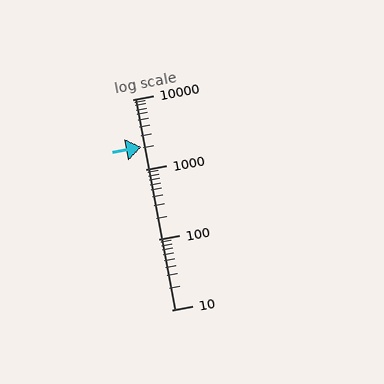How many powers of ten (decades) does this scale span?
The scale spans 3 decades, from 10 to 10000.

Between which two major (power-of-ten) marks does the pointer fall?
The pointer is between 1000 and 10000.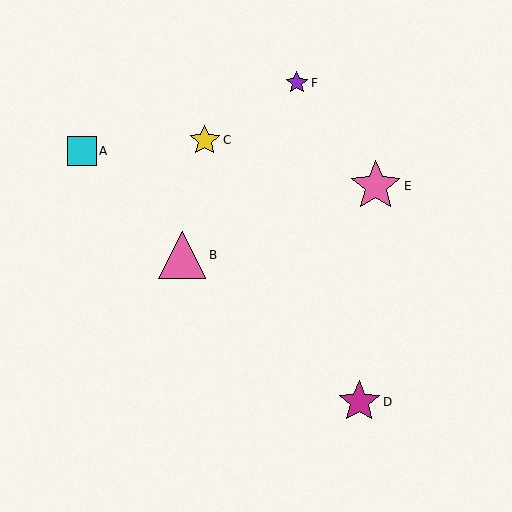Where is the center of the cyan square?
The center of the cyan square is at (82, 151).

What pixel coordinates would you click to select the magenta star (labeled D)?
Click at (359, 402) to select the magenta star D.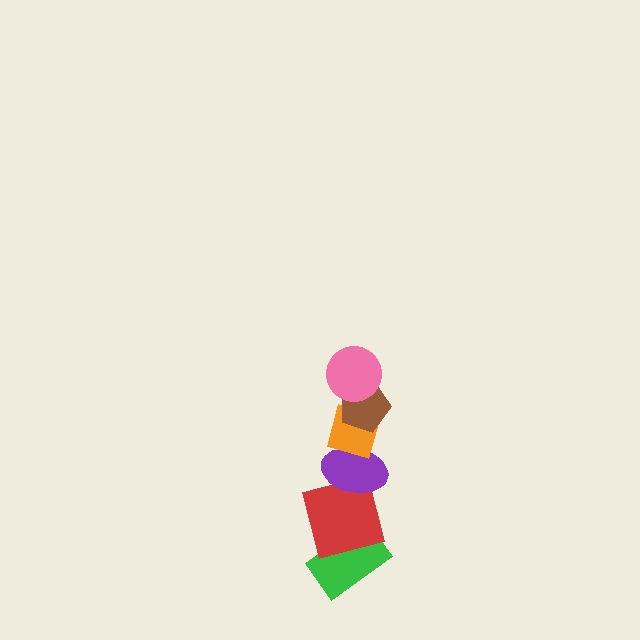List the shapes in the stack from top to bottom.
From top to bottom: the pink circle, the brown pentagon, the orange diamond, the purple ellipse, the red square, the green rectangle.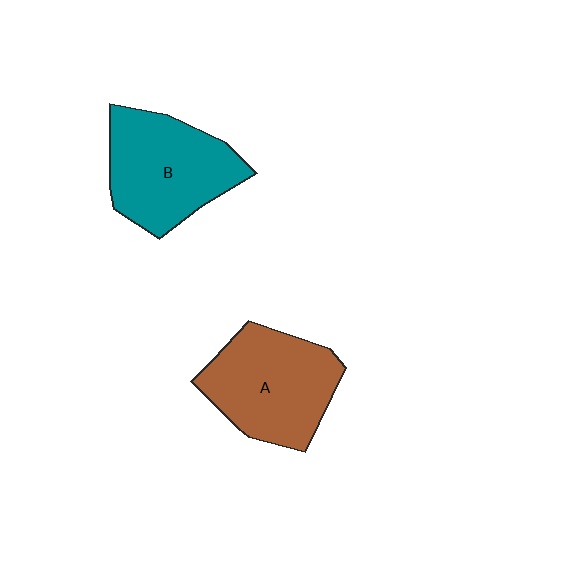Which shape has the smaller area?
Shape B (teal).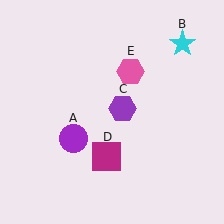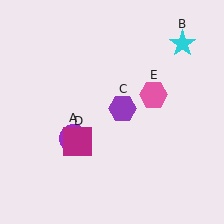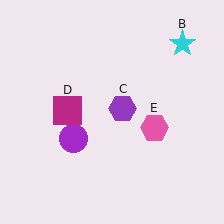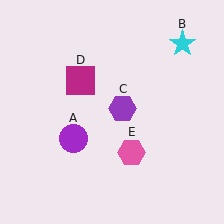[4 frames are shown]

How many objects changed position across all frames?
2 objects changed position: magenta square (object D), pink hexagon (object E).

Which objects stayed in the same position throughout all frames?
Purple circle (object A) and cyan star (object B) and purple hexagon (object C) remained stationary.